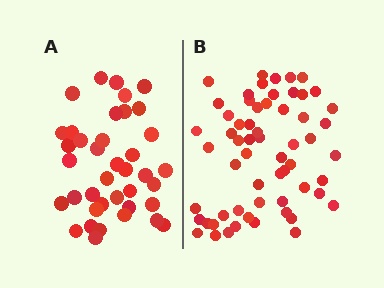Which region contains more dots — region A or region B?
Region B (the right region) has more dots.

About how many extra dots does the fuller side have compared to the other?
Region B has approximately 20 more dots than region A.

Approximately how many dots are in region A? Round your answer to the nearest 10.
About 40 dots. (The exact count is 39, which rounds to 40.)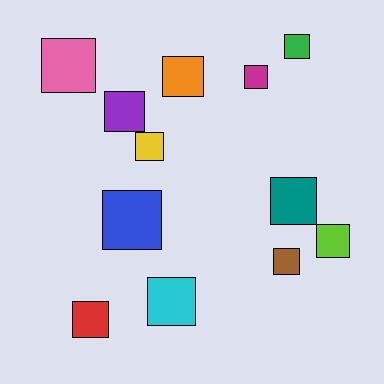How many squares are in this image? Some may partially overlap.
There are 12 squares.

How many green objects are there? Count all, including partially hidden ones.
There is 1 green object.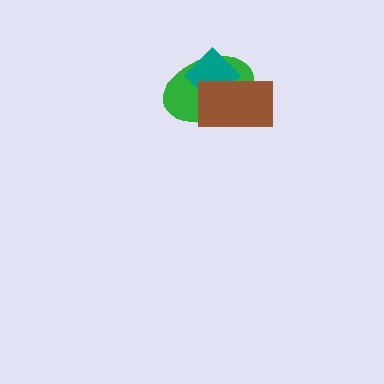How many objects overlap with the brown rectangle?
2 objects overlap with the brown rectangle.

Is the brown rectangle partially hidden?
No, no other shape covers it.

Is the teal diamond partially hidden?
Yes, it is partially covered by another shape.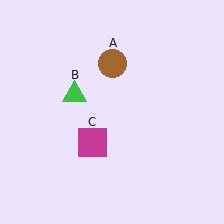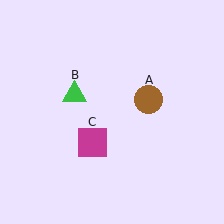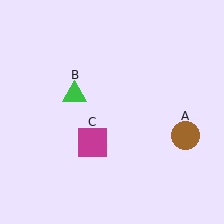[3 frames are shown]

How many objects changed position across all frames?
1 object changed position: brown circle (object A).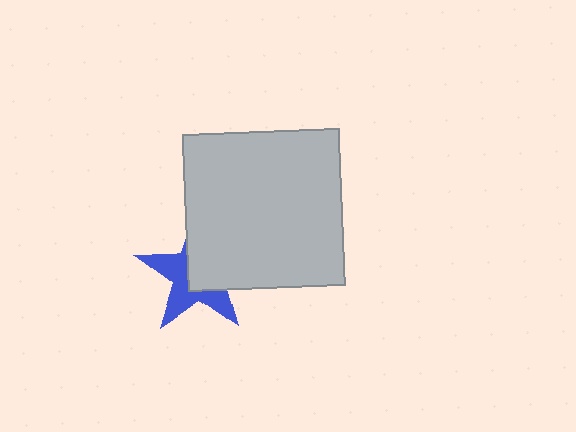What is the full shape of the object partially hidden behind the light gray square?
The partially hidden object is a blue star.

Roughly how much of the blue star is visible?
About half of it is visible (roughly 50%).